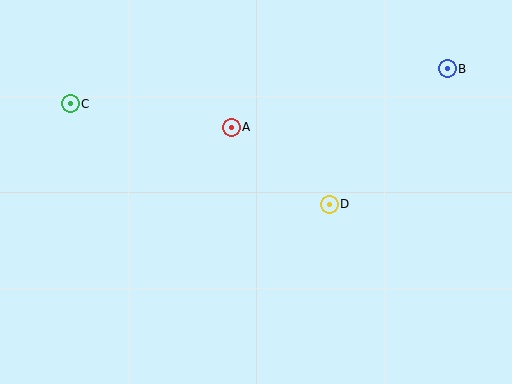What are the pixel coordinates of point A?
Point A is at (231, 127).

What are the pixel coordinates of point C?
Point C is at (70, 104).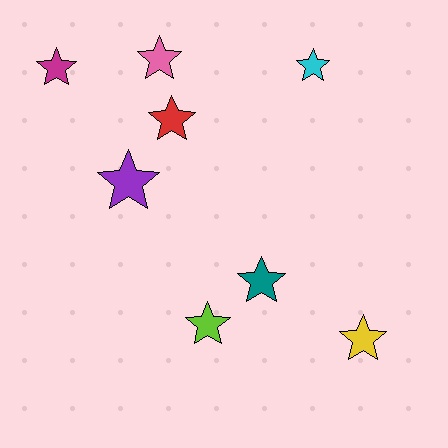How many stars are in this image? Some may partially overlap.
There are 8 stars.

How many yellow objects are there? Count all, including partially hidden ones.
There is 1 yellow object.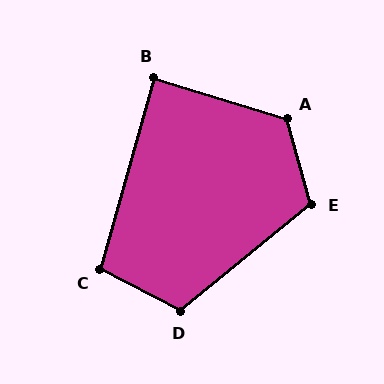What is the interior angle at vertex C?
Approximately 102 degrees (obtuse).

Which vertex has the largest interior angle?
A, at approximately 123 degrees.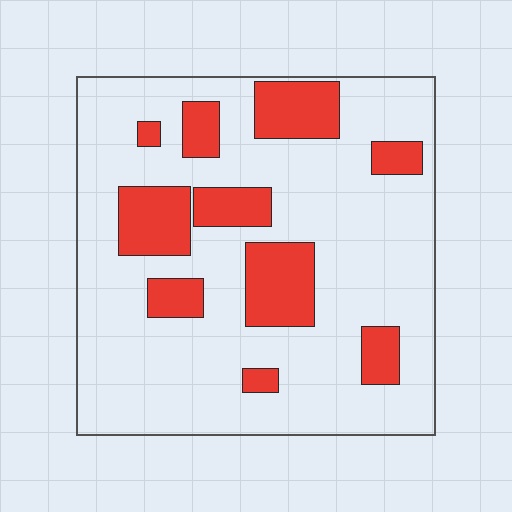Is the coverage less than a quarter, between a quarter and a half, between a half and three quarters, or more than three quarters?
Less than a quarter.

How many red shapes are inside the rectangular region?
10.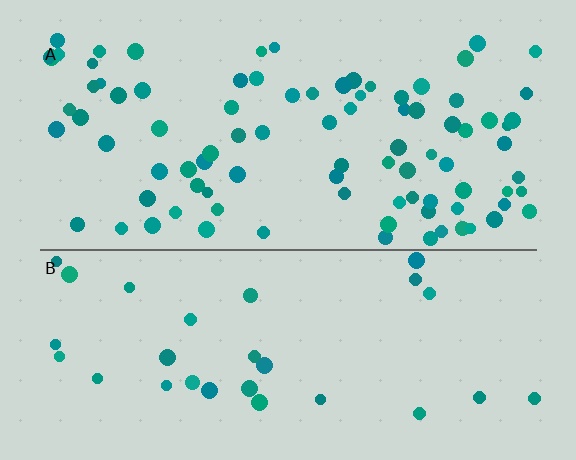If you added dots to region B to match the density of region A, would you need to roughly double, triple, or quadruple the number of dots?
Approximately triple.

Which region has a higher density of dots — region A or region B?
A (the top).